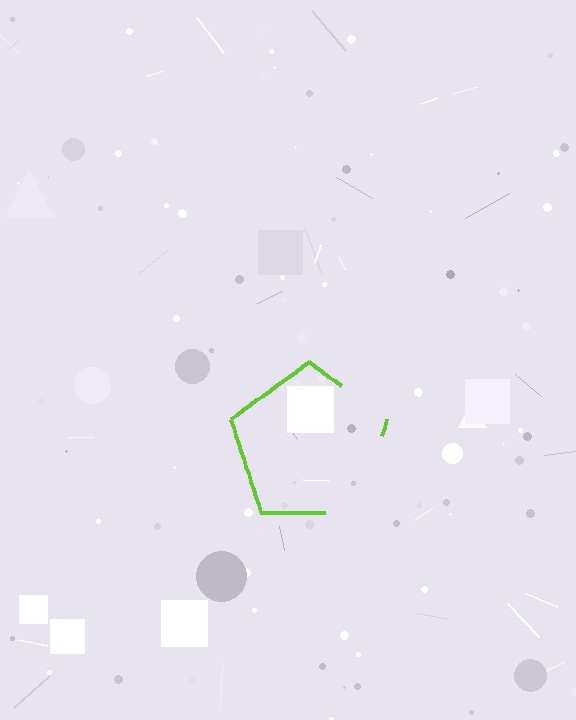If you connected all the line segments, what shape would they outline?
They would outline a pentagon.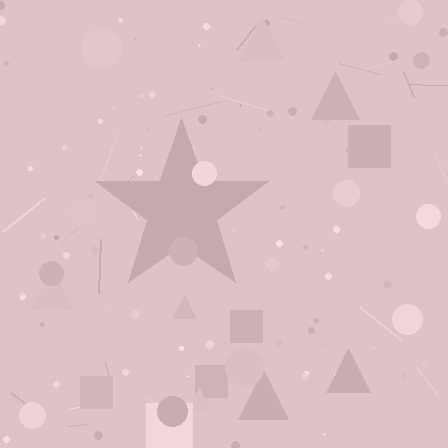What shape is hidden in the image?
A star is hidden in the image.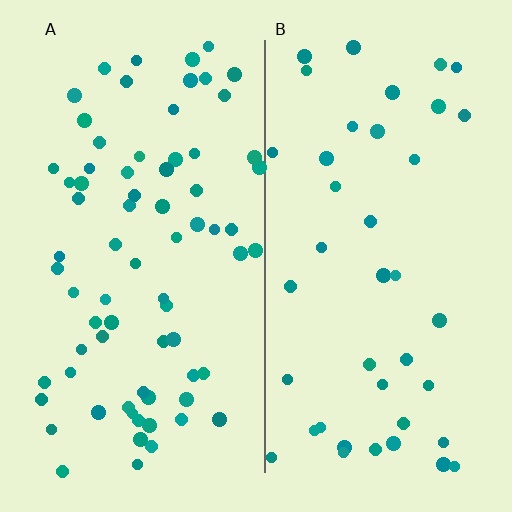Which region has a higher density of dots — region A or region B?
A (the left).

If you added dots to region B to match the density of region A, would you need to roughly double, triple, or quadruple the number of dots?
Approximately double.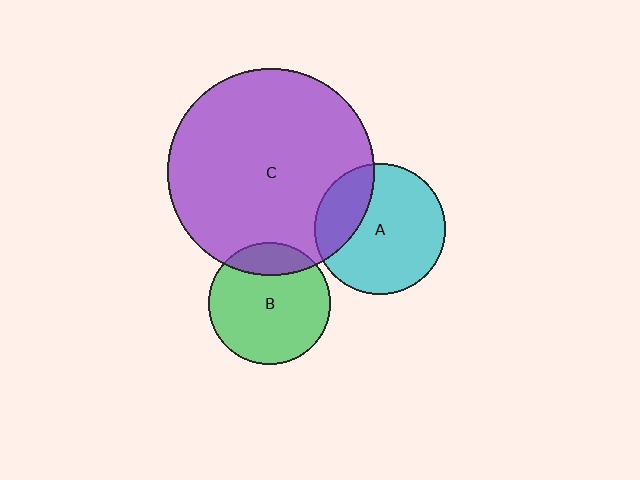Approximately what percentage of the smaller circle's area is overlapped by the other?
Approximately 20%.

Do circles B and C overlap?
Yes.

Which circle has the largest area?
Circle C (purple).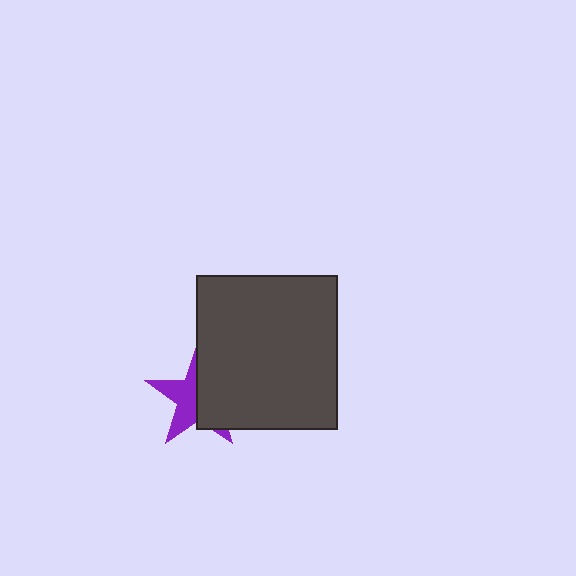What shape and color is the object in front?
The object in front is a dark gray rectangle.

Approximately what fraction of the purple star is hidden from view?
Roughly 54% of the purple star is hidden behind the dark gray rectangle.